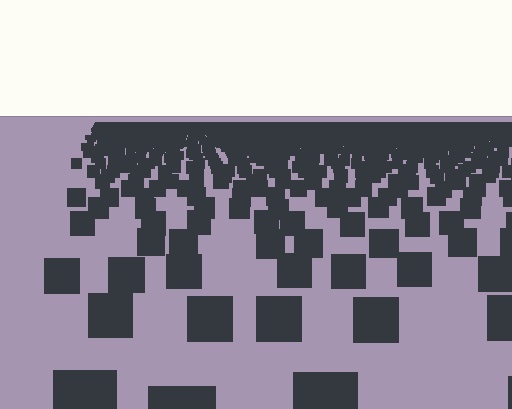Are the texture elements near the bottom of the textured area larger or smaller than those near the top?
Larger. Near the bottom, elements are closer to the viewer and appear at a bigger on-screen size.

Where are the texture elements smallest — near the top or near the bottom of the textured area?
Near the top.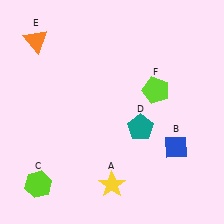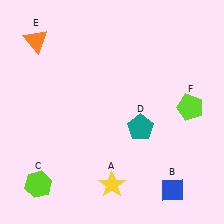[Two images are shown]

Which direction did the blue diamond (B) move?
The blue diamond (B) moved down.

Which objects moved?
The objects that moved are: the blue diamond (B), the lime pentagon (F).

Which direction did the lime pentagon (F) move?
The lime pentagon (F) moved right.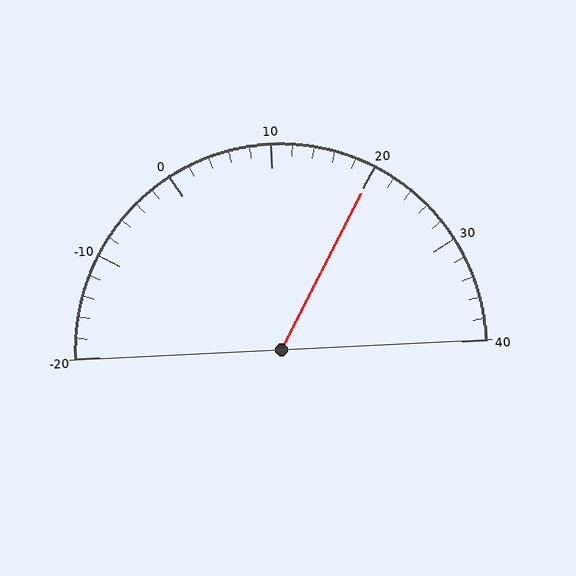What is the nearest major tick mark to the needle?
The nearest major tick mark is 20.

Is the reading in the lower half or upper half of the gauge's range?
The reading is in the upper half of the range (-20 to 40).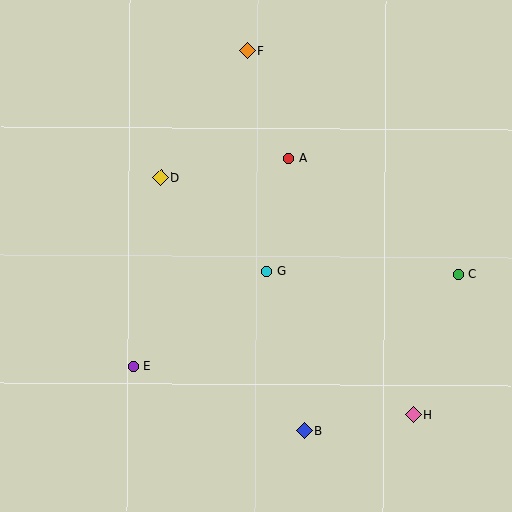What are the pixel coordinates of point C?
Point C is at (458, 275).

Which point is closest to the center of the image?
Point G at (266, 271) is closest to the center.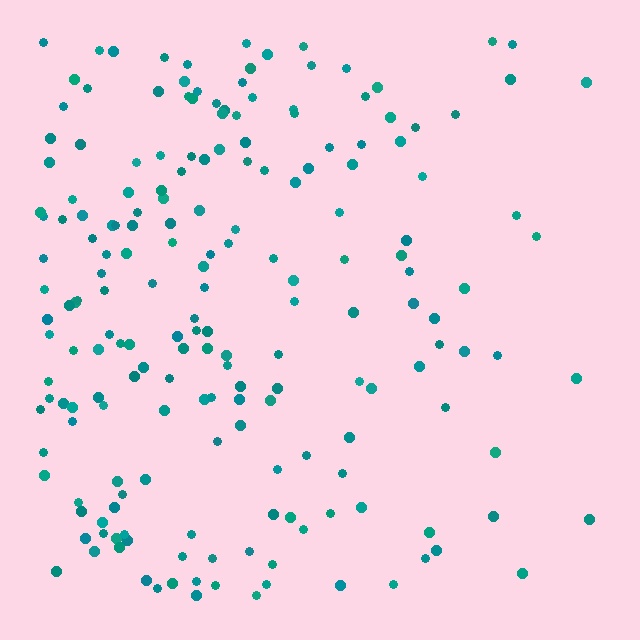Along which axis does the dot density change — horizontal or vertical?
Horizontal.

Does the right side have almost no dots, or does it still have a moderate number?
Still a moderate number, just noticeably fewer than the left.